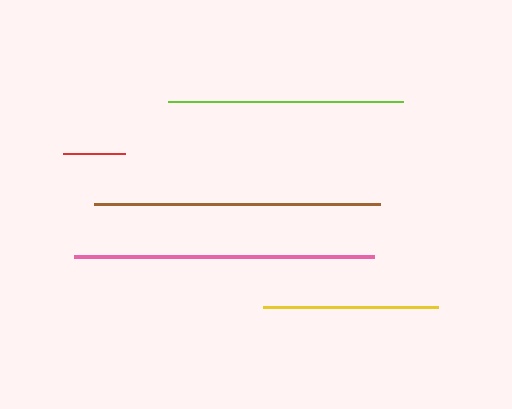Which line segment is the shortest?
The red line is the shortest at approximately 62 pixels.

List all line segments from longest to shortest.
From longest to shortest: pink, brown, lime, yellow, red.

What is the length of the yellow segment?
The yellow segment is approximately 175 pixels long.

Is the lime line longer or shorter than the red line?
The lime line is longer than the red line.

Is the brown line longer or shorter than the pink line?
The pink line is longer than the brown line.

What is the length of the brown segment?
The brown segment is approximately 286 pixels long.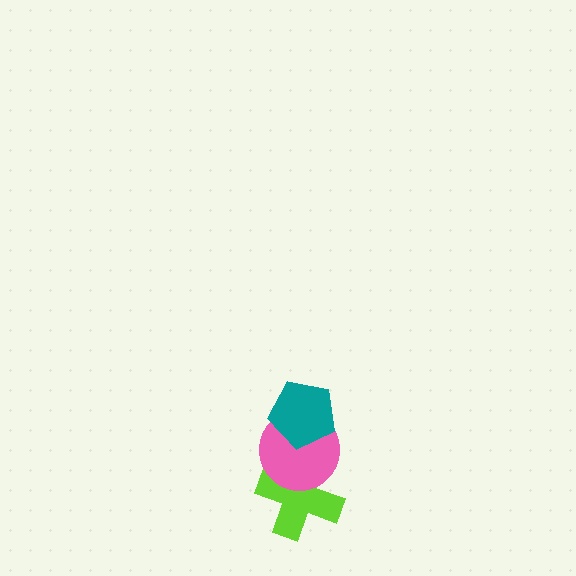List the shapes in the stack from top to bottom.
From top to bottom: the teal pentagon, the pink circle, the lime cross.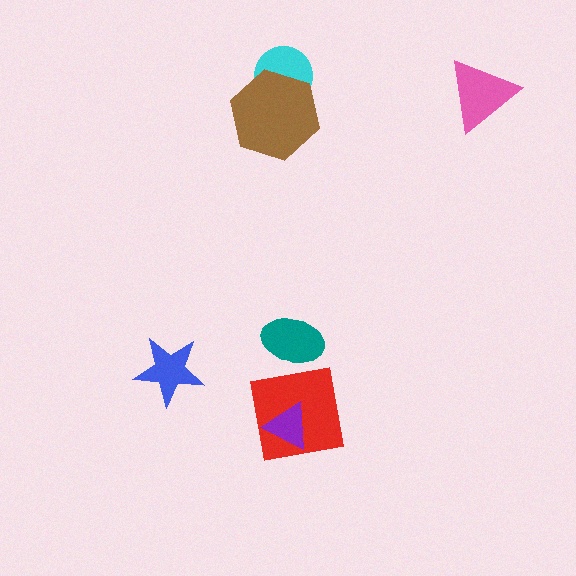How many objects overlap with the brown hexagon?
1 object overlaps with the brown hexagon.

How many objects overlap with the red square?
1 object overlaps with the red square.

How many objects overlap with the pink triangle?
0 objects overlap with the pink triangle.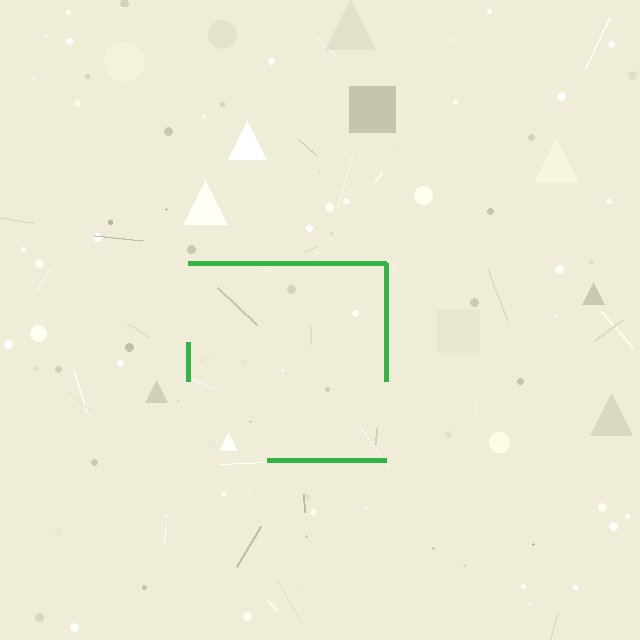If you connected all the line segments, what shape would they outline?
They would outline a square.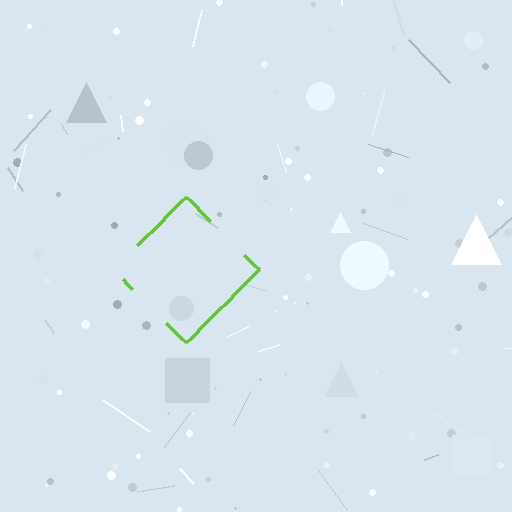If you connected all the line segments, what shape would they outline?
They would outline a diamond.